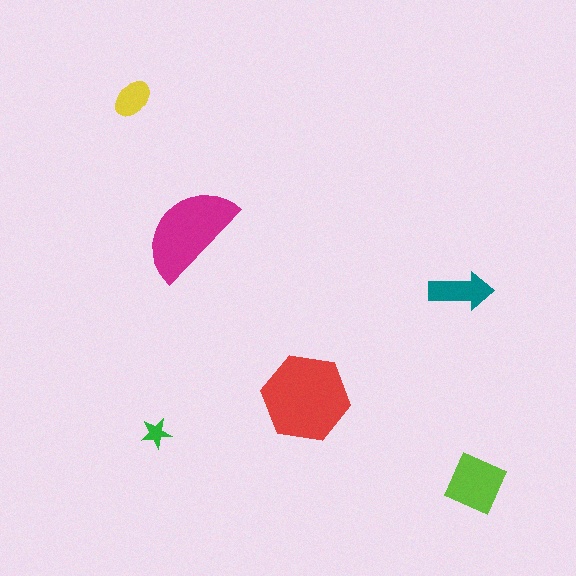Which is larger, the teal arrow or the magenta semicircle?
The magenta semicircle.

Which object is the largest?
The red hexagon.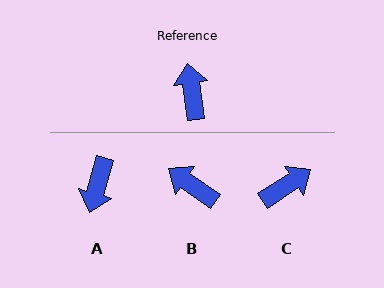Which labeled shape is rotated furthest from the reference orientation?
A, about 156 degrees away.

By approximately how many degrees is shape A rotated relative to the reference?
Approximately 156 degrees counter-clockwise.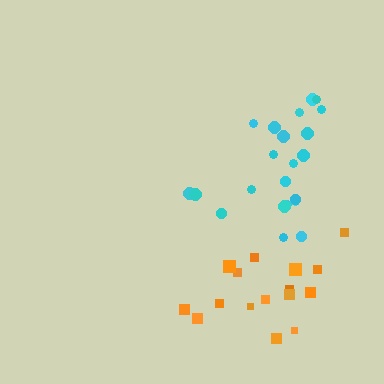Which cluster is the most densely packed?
Orange.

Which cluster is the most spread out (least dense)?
Cyan.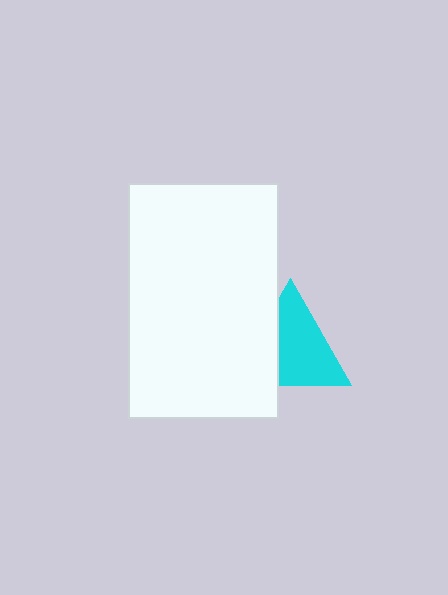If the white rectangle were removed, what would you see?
You would see the complete cyan triangle.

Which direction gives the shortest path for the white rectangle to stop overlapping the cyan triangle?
Moving left gives the shortest separation.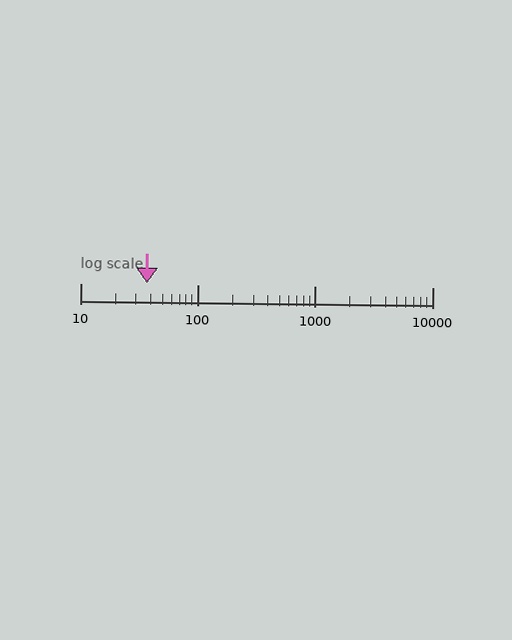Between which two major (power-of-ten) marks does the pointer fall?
The pointer is between 10 and 100.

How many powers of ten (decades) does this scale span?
The scale spans 3 decades, from 10 to 10000.